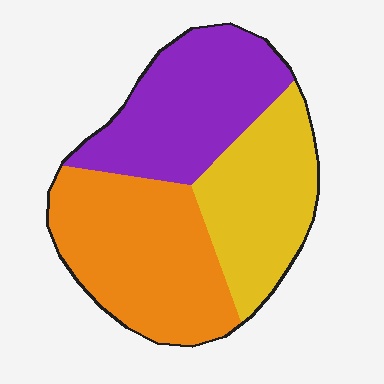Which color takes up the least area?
Yellow, at roughly 30%.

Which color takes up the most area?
Orange, at roughly 40%.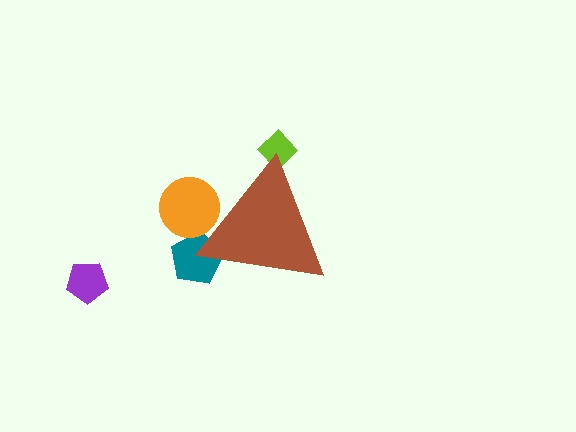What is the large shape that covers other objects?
A brown triangle.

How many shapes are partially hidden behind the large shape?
3 shapes are partially hidden.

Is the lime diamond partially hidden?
Yes, the lime diamond is partially hidden behind the brown triangle.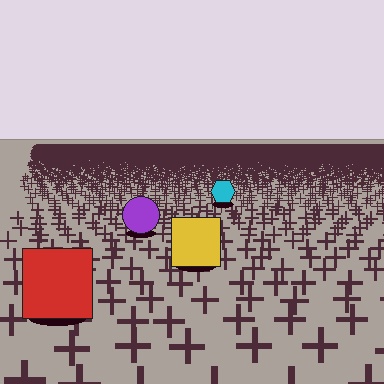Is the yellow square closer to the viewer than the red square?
No. The red square is closer — you can tell from the texture gradient: the ground texture is coarser near it.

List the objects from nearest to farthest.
From nearest to farthest: the red square, the yellow square, the purple circle, the cyan hexagon.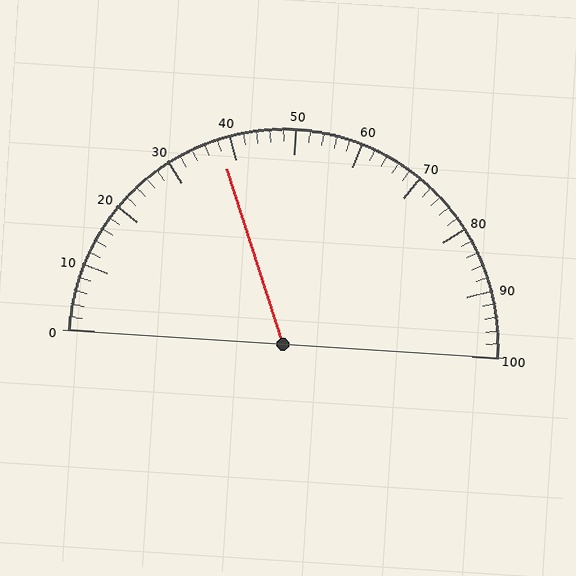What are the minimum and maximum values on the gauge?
The gauge ranges from 0 to 100.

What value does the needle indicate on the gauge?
The needle indicates approximately 38.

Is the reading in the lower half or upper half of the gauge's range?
The reading is in the lower half of the range (0 to 100).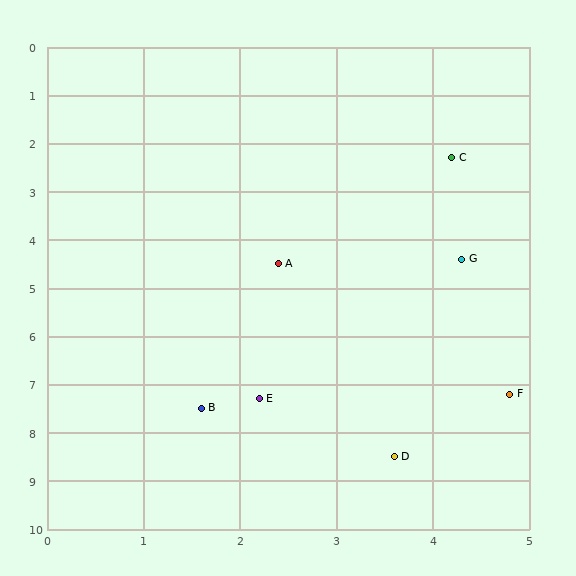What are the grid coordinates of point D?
Point D is at approximately (3.6, 8.5).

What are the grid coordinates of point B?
Point B is at approximately (1.6, 7.5).